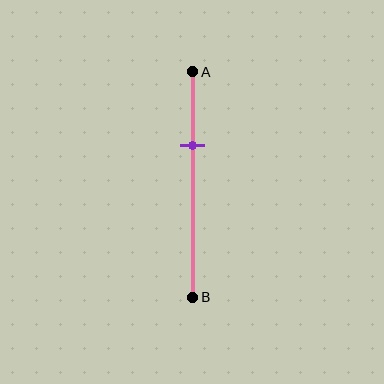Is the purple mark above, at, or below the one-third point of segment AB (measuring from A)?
The purple mark is approximately at the one-third point of segment AB.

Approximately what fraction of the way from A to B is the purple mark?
The purple mark is approximately 35% of the way from A to B.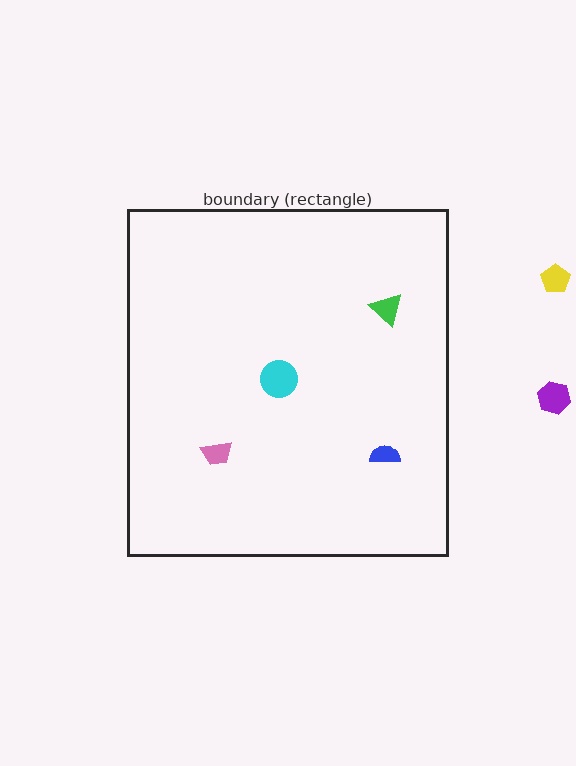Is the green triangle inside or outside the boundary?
Inside.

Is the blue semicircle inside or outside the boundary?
Inside.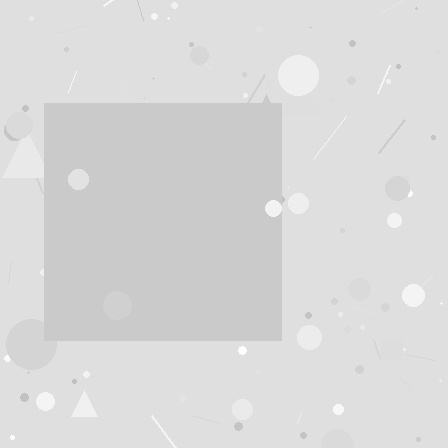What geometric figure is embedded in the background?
A square is embedded in the background.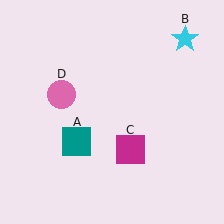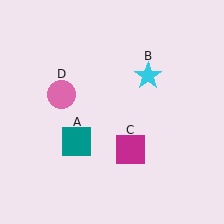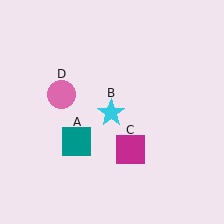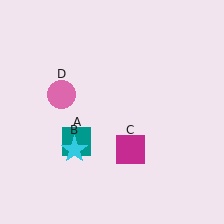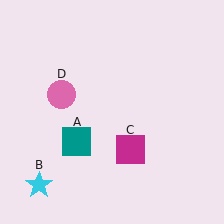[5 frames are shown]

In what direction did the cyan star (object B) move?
The cyan star (object B) moved down and to the left.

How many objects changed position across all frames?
1 object changed position: cyan star (object B).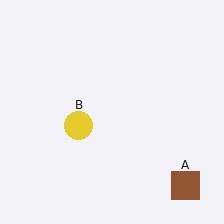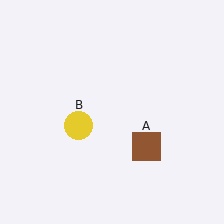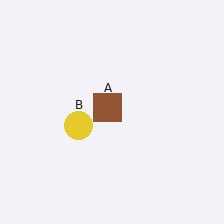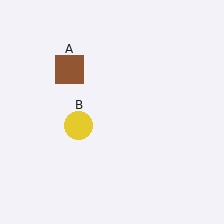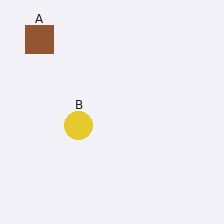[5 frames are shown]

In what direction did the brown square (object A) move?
The brown square (object A) moved up and to the left.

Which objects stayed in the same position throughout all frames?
Yellow circle (object B) remained stationary.